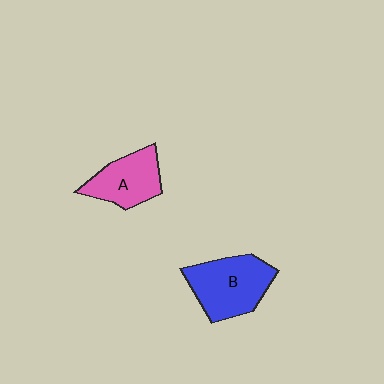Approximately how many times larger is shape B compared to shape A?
Approximately 1.3 times.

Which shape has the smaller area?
Shape A (pink).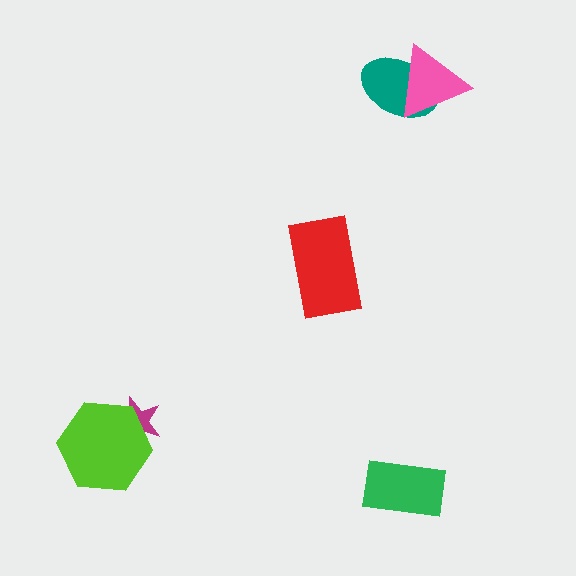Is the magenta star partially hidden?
Yes, it is partially covered by another shape.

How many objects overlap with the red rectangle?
0 objects overlap with the red rectangle.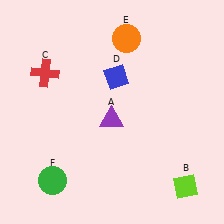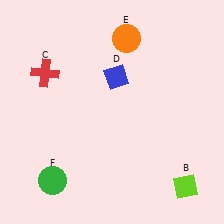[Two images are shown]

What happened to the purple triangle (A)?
The purple triangle (A) was removed in Image 2. It was in the bottom-left area of Image 1.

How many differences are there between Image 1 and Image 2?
There is 1 difference between the two images.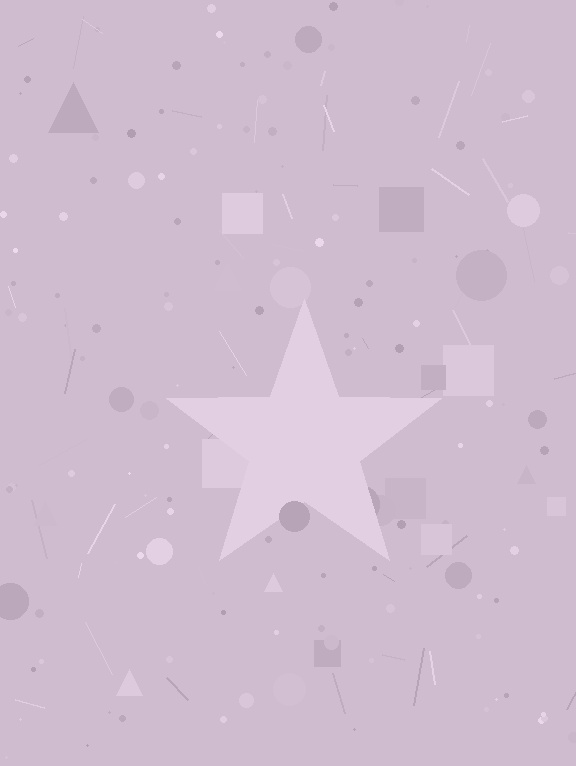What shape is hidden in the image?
A star is hidden in the image.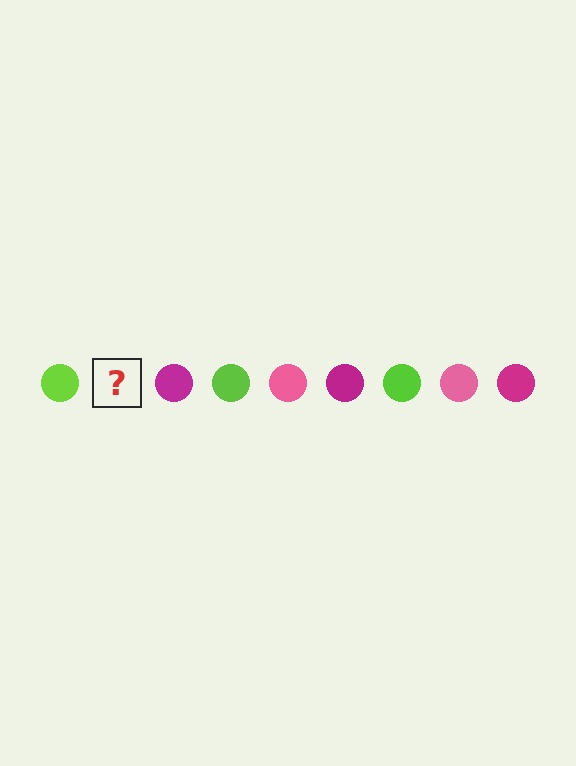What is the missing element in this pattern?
The missing element is a pink circle.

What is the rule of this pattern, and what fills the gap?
The rule is that the pattern cycles through lime, pink, magenta circles. The gap should be filled with a pink circle.